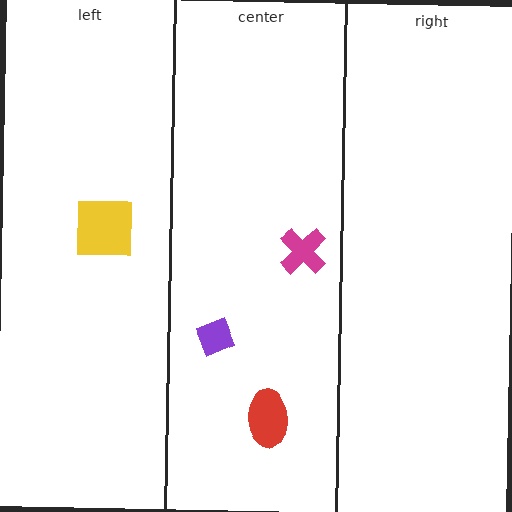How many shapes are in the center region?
3.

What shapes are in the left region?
The yellow square.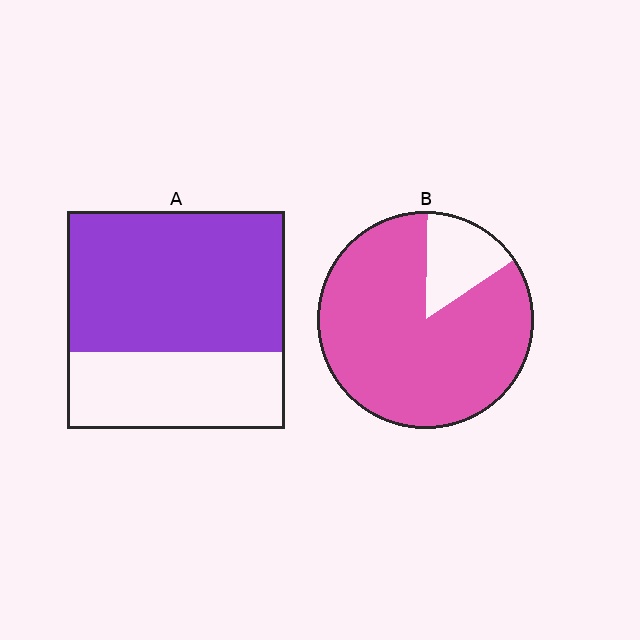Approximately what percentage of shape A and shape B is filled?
A is approximately 65% and B is approximately 85%.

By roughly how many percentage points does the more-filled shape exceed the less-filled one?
By roughly 20 percentage points (B over A).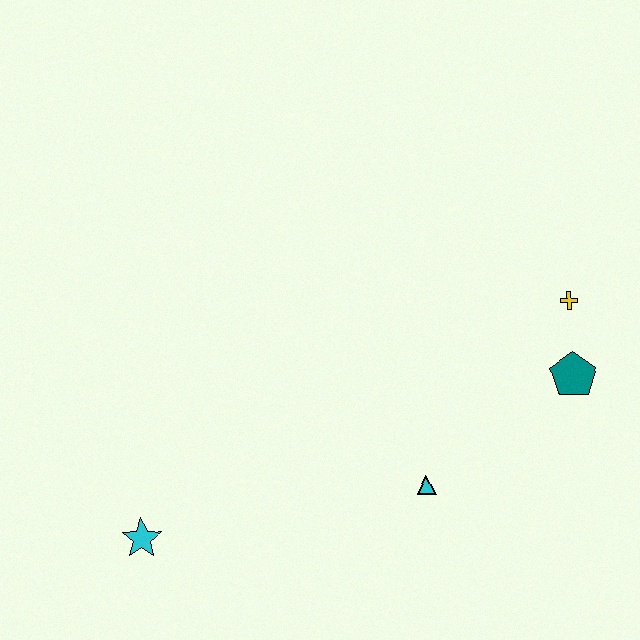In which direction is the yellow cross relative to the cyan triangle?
The yellow cross is above the cyan triangle.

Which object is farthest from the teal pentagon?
The cyan star is farthest from the teal pentagon.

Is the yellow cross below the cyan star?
No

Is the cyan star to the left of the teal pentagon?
Yes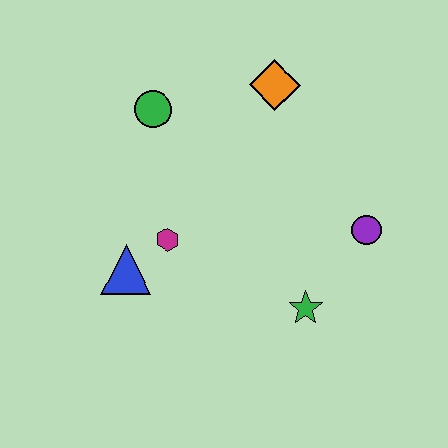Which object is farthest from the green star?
The green circle is farthest from the green star.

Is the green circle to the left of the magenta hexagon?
Yes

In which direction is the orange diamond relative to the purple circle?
The orange diamond is above the purple circle.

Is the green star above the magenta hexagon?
No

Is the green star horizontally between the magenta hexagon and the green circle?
No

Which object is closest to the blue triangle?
The magenta hexagon is closest to the blue triangle.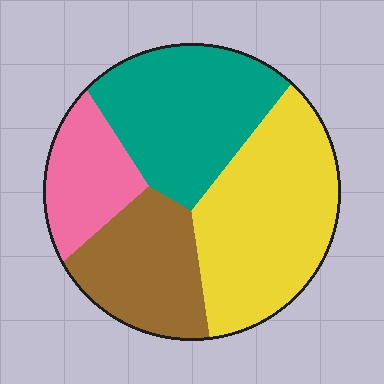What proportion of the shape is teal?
Teal covers about 30% of the shape.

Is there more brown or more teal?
Teal.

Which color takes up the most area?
Yellow, at roughly 35%.